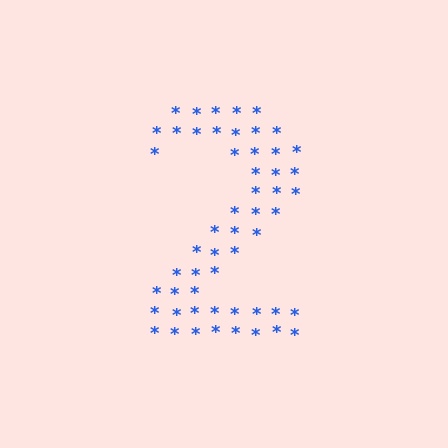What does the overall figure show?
The overall figure shows the digit 2.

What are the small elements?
The small elements are asterisks.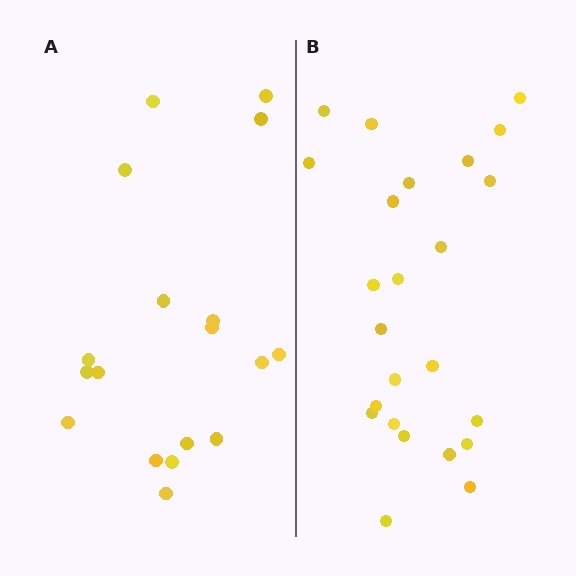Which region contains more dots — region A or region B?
Region B (the right region) has more dots.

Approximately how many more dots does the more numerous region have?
Region B has about 6 more dots than region A.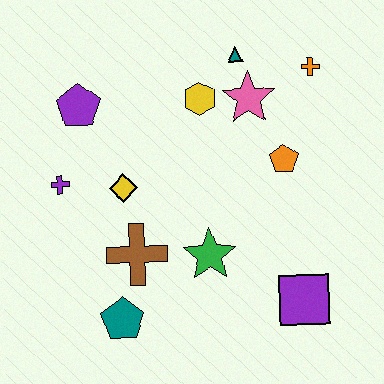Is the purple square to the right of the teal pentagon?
Yes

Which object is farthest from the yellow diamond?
The orange cross is farthest from the yellow diamond.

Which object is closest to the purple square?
The green star is closest to the purple square.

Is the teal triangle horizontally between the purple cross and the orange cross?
Yes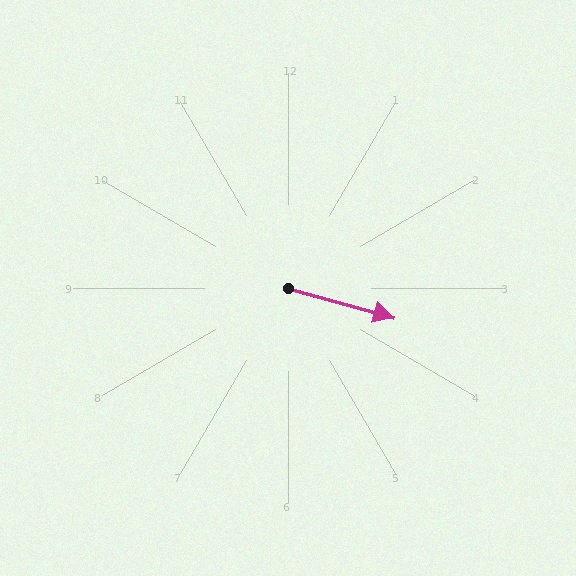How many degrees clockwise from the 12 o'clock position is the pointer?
Approximately 106 degrees.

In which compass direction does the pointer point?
East.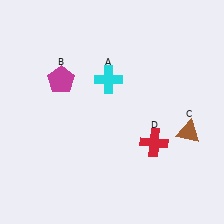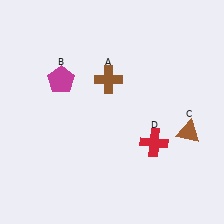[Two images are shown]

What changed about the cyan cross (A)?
In Image 1, A is cyan. In Image 2, it changed to brown.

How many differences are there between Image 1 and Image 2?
There is 1 difference between the two images.